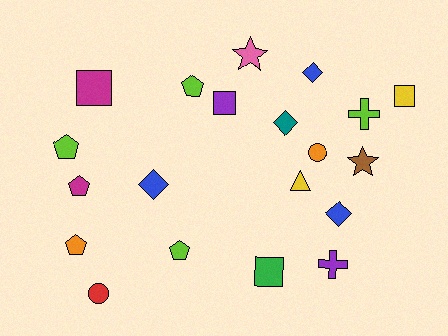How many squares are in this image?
There are 4 squares.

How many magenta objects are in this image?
There are 2 magenta objects.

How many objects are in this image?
There are 20 objects.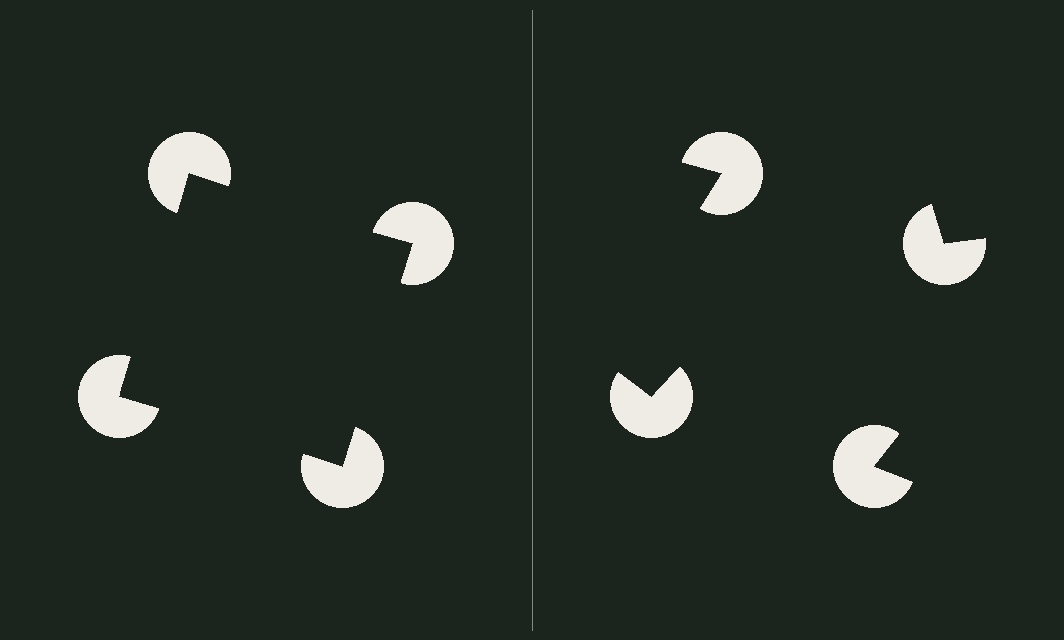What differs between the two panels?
The pac-man discs are positioned identically on both sides; only the wedge orientations differ. On the left they align to a square; on the right they are misaligned.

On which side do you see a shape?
An illusory square appears on the left side. On the right side the wedge cuts are rotated, so no coherent shape forms.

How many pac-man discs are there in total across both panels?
8 — 4 on each side.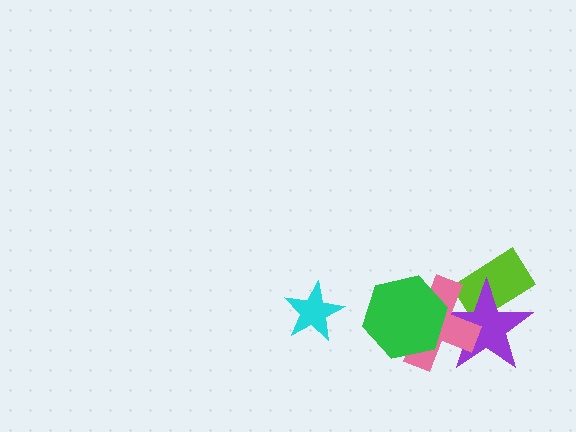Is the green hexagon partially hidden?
No, no other shape covers it.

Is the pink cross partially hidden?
Yes, it is partially covered by another shape.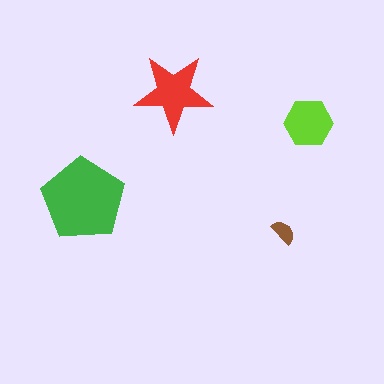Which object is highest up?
The red star is topmost.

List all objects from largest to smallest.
The green pentagon, the red star, the lime hexagon, the brown semicircle.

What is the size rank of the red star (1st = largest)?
2nd.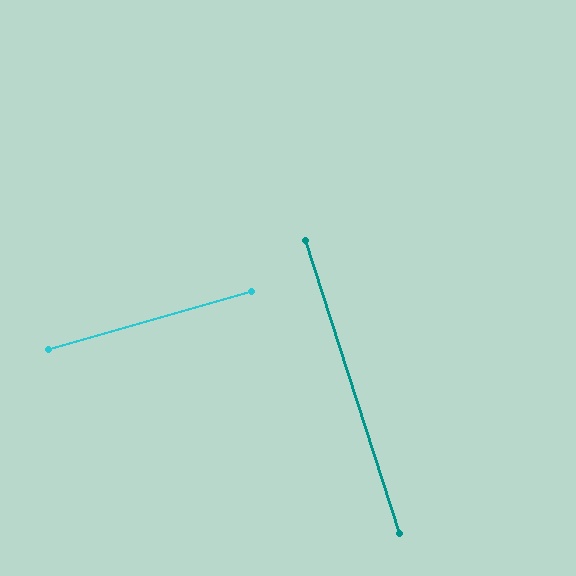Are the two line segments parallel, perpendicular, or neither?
Perpendicular — they meet at approximately 88°.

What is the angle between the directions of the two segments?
Approximately 88 degrees.